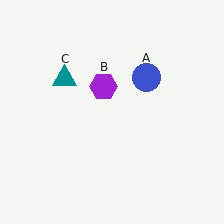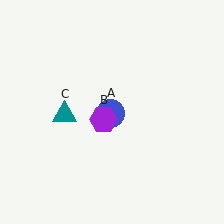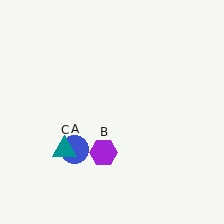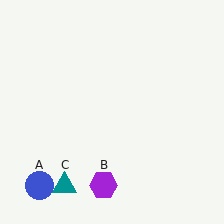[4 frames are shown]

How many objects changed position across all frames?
3 objects changed position: blue circle (object A), purple hexagon (object B), teal triangle (object C).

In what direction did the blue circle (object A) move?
The blue circle (object A) moved down and to the left.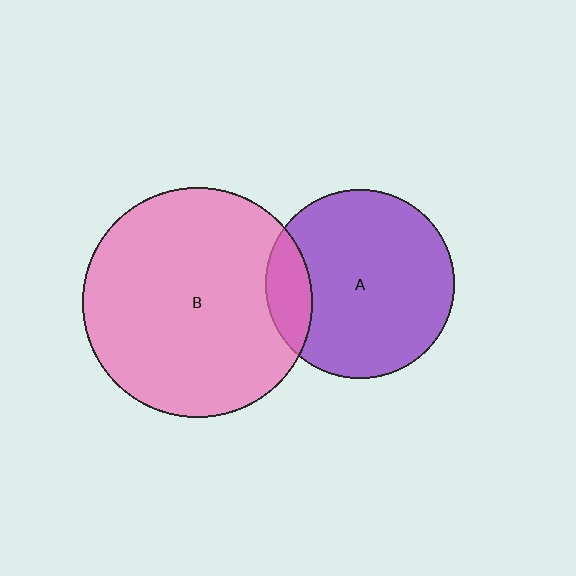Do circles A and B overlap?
Yes.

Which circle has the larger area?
Circle B (pink).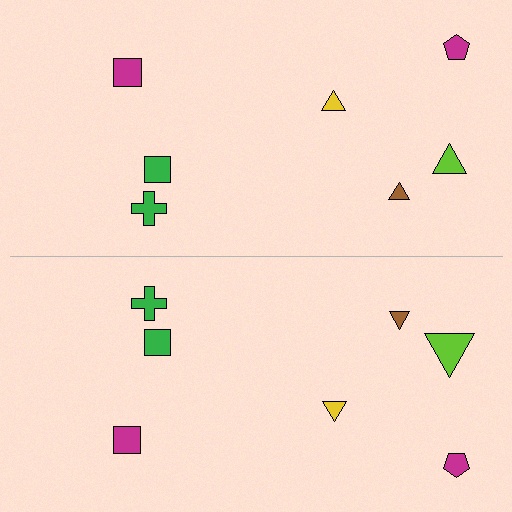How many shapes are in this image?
There are 14 shapes in this image.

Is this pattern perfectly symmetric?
No, the pattern is not perfectly symmetric. The lime triangle on the bottom side has a different size than its mirror counterpart.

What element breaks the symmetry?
The lime triangle on the bottom side has a different size than its mirror counterpart.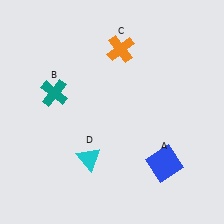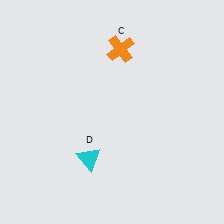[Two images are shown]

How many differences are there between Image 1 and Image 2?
There are 2 differences between the two images.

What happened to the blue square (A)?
The blue square (A) was removed in Image 2. It was in the bottom-right area of Image 1.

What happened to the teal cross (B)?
The teal cross (B) was removed in Image 2. It was in the top-left area of Image 1.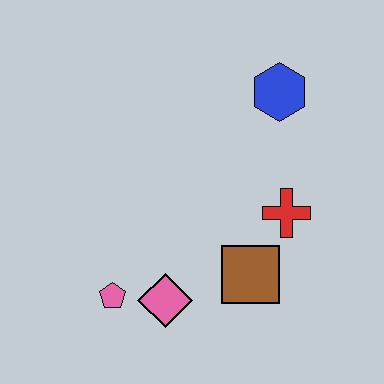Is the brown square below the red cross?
Yes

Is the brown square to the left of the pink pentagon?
No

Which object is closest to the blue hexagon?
The red cross is closest to the blue hexagon.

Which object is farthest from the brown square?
The blue hexagon is farthest from the brown square.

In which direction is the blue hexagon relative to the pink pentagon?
The blue hexagon is above the pink pentagon.